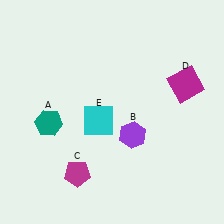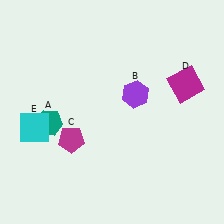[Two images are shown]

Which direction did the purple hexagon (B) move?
The purple hexagon (B) moved up.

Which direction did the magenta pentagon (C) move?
The magenta pentagon (C) moved up.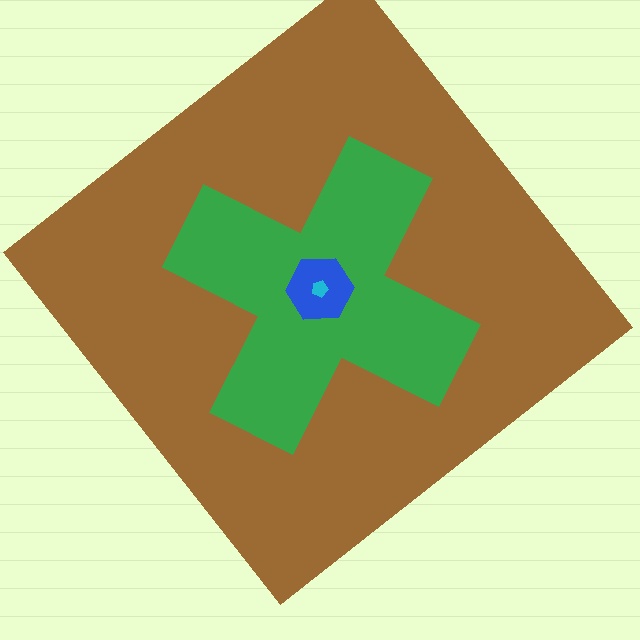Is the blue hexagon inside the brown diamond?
Yes.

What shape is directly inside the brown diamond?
The green cross.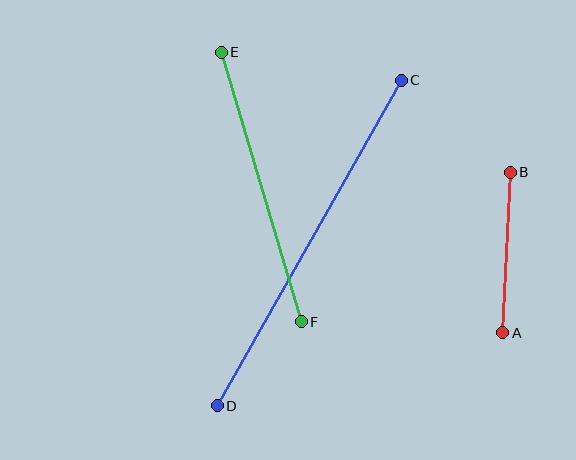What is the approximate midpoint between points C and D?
The midpoint is at approximately (309, 243) pixels.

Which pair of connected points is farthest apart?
Points C and D are farthest apart.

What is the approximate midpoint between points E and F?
The midpoint is at approximately (261, 187) pixels.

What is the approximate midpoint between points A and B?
The midpoint is at approximately (506, 253) pixels.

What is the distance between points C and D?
The distance is approximately 374 pixels.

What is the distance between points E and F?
The distance is approximately 281 pixels.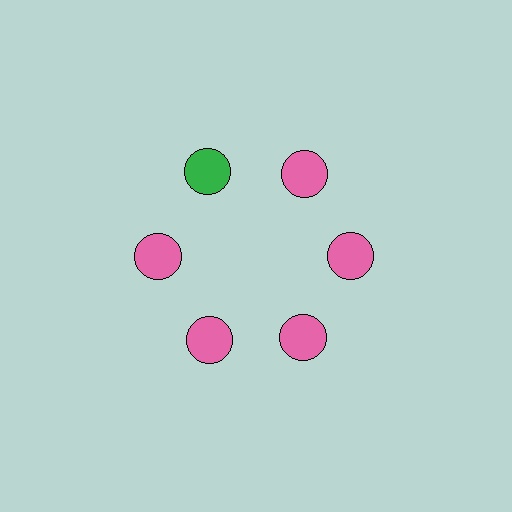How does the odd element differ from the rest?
It has a different color: green instead of pink.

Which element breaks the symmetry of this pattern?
The green circle at roughly the 11 o'clock position breaks the symmetry. All other shapes are pink circles.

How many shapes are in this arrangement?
There are 6 shapes arranged in a ring pattern.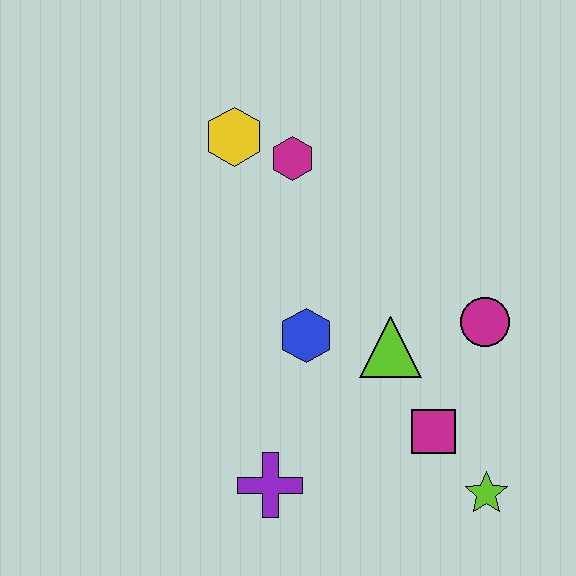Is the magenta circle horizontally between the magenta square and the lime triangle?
No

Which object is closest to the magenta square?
The lime star is closest to the magenta square.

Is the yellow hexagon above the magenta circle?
Yes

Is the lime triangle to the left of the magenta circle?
Yes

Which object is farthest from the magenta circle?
The yellow hexagon is farthest from the magenta circle.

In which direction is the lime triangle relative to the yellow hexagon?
The lime triangle is below the yellow hexagon.